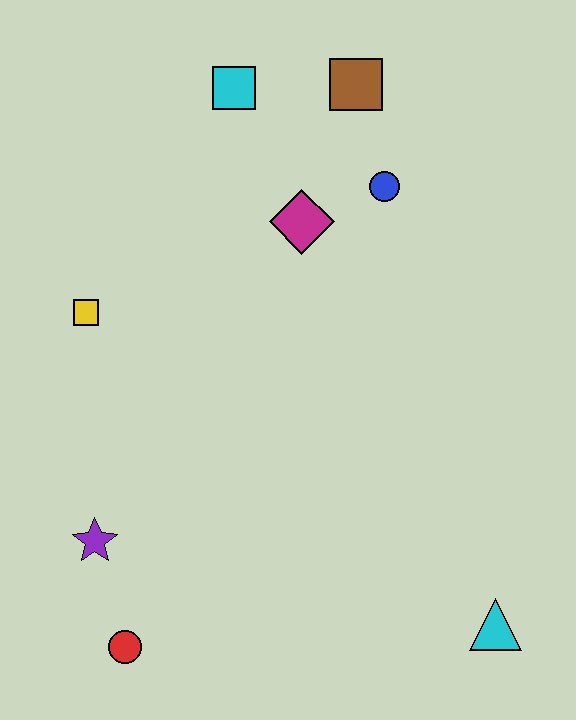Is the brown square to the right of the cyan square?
Yes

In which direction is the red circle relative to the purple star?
The red circle is below the purple star.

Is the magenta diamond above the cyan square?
No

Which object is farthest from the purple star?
The brown square is farthest from the purple star.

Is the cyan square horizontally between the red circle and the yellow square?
No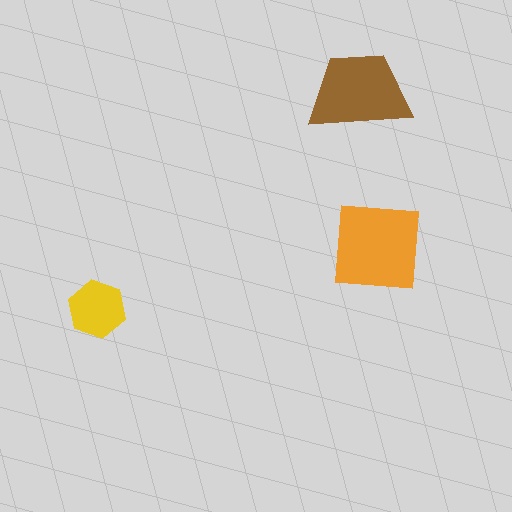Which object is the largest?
The orange square.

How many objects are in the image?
There are 3 objects in the image.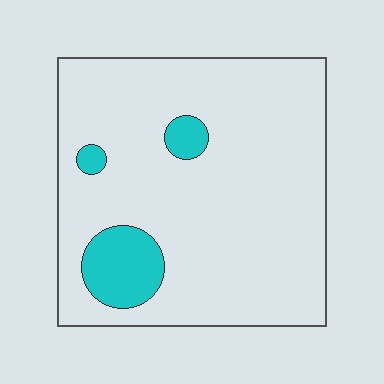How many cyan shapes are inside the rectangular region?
3.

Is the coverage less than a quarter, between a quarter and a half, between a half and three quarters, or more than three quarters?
Less than a quarter.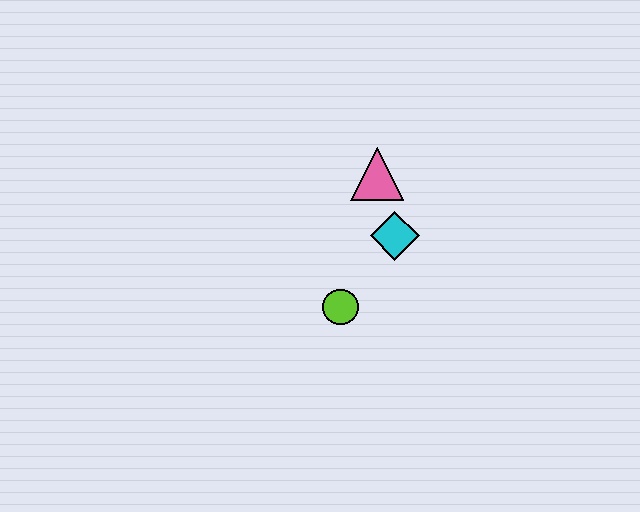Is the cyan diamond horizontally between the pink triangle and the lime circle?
No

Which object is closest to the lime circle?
The cyan diamond is closest to the lime circle.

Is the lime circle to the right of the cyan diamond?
No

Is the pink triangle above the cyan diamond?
Yes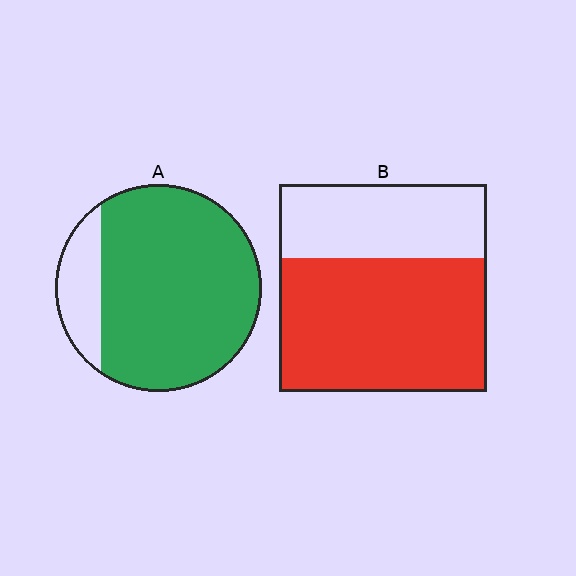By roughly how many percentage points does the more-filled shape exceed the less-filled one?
By roughly 20 percentage points (A over B).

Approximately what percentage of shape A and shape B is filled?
A is approximately 85% and B is approximately 65%.